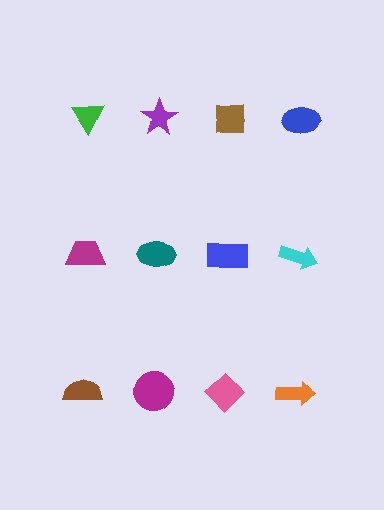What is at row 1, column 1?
A green triangle.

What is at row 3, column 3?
A pink diamond.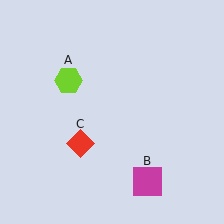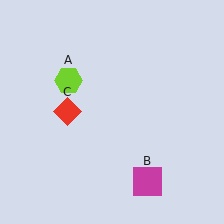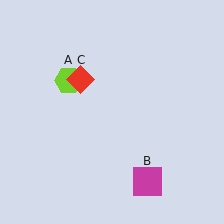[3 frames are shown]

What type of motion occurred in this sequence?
The red diamond (object C) rotated clockwise around the center of the scene.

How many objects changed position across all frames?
1 object changed position: red diamond (object C).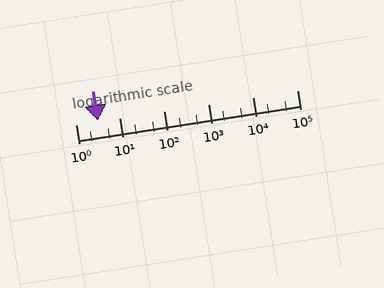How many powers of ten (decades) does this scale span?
The scale spans 5 decades, from 1 to 100000.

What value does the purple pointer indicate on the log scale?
The pointer indicates approximately 3.1.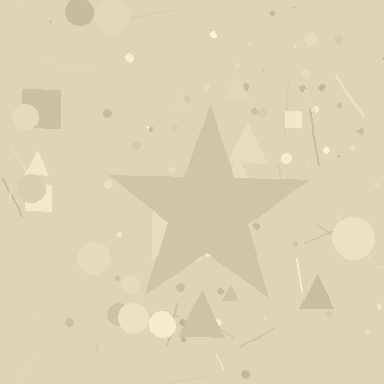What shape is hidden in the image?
A star is hidden in the image.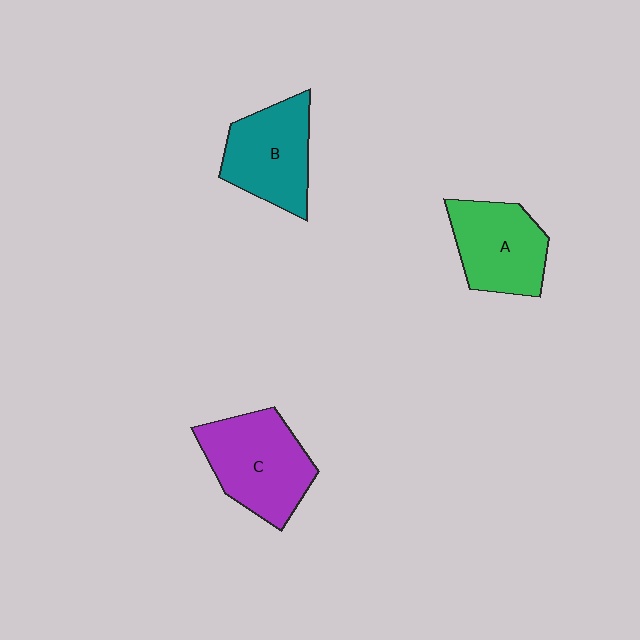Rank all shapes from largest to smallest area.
From largest to smallest: C (purple), B (teal), A (green).